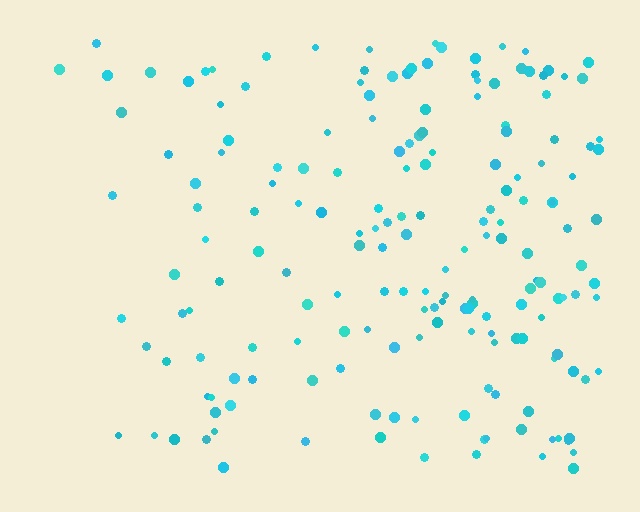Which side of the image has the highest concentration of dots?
The right.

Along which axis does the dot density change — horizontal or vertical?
Horizontal.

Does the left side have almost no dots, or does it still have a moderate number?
Still a moderate number, just noticeably fewer than the right.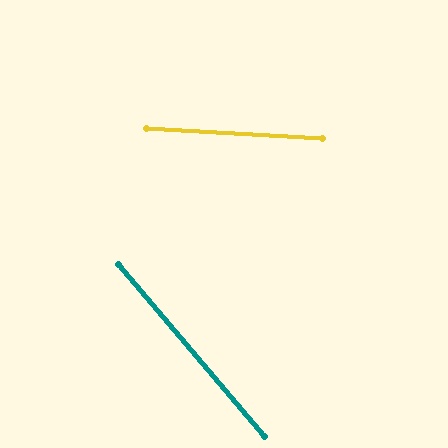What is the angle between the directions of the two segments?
Approximately 47 degrees.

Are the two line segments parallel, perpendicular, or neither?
Neither parallel nor perpendicular — they differ by about 47°.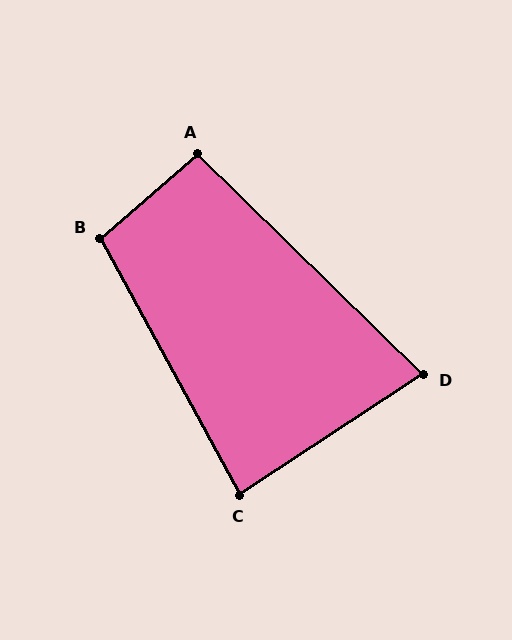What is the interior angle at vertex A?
Approximately 95 degrees (approximately right).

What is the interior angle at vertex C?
Approximately 85 degrees (approximately right).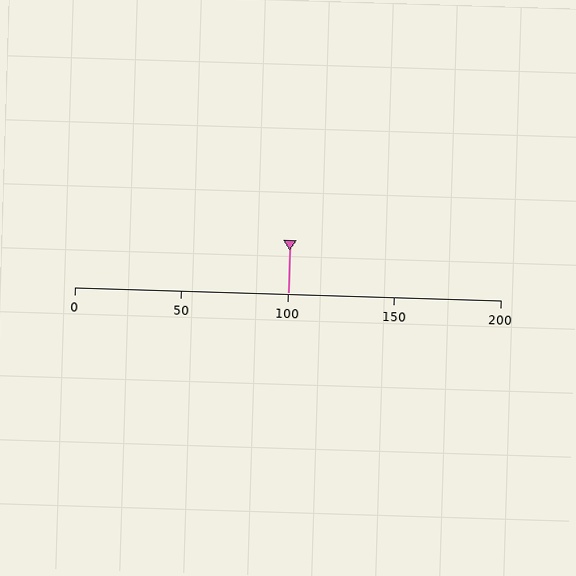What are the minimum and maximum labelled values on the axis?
The axis runs from 0 to 200.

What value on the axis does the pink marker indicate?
The marker indicates approximately 100.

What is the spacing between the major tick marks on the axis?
The major ticks are spaced 50 apart.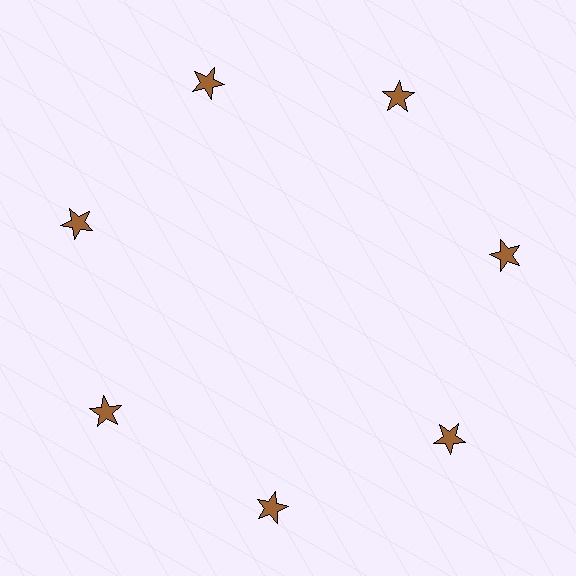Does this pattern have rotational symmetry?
Yes, this pattern has 7-fold rotational symmetry. It looks the same after rotating 51 degrees around the center.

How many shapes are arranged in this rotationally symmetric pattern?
There are 7 shapes, arranged in 7 groups of 1.